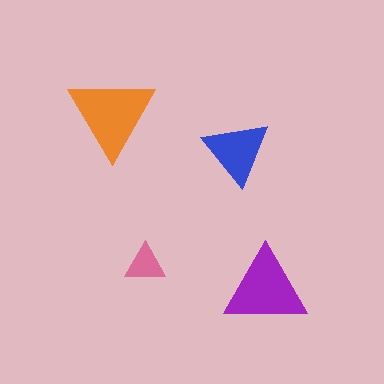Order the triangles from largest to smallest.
the orange one, the purple one, the blue one, the pink one.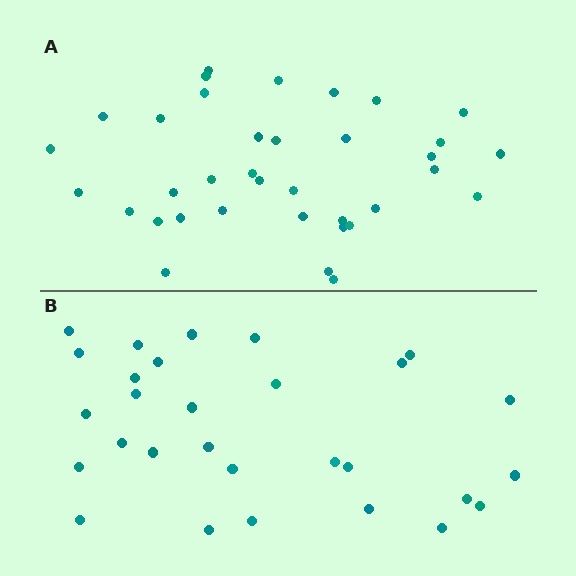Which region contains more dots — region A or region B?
Region A (the top region) has more dots.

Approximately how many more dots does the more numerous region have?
Region A has roughly 8 or so more dots than region B.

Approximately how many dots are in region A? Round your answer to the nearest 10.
About 40 dots. (The exact count is 36, which rounds to 40.)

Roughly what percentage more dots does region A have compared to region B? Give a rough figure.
About 25% more.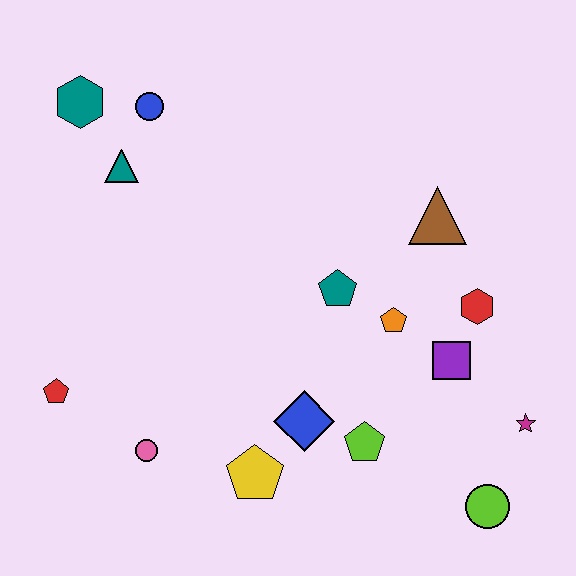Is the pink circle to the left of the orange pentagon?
Yes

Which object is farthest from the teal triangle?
The lime circle is farthest from the teal triangle.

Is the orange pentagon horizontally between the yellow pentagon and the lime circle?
Yes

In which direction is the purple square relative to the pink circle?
The purple square is to the right of the pink circle.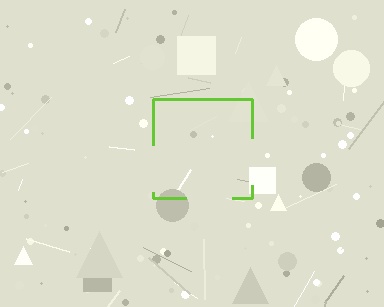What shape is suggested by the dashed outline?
The dashed outline suggests a square.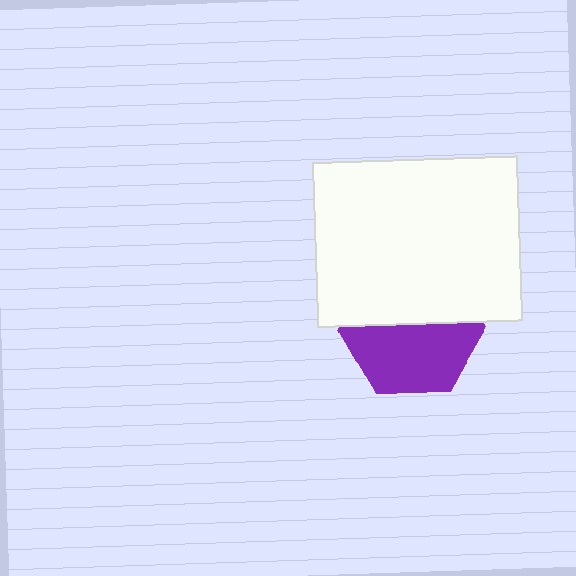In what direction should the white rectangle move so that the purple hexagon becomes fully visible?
The white rectangle should move up. That is the shortest direction to clear the overlap and leave the purple hexagon fully visible.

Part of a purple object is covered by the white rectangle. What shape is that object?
It is a hexagon.